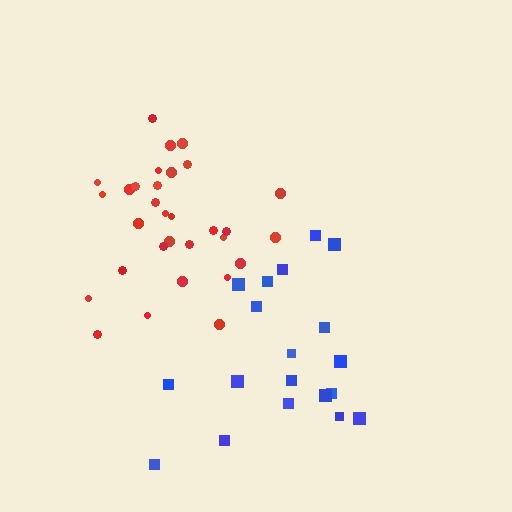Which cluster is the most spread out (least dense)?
Blue.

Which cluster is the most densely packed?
Red.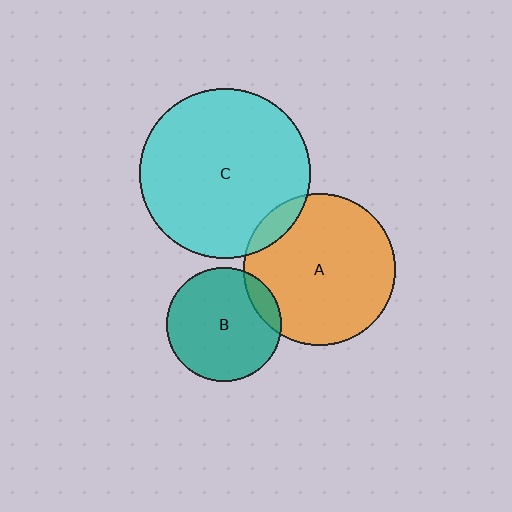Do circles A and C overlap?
Yes.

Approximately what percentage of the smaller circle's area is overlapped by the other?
Approximately 10%.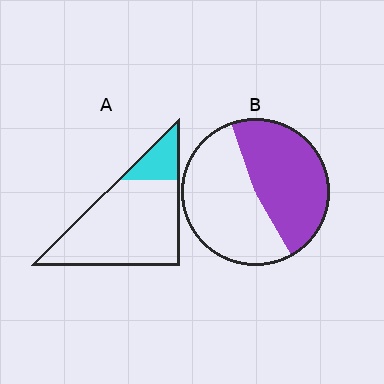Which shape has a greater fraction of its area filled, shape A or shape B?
Shape B.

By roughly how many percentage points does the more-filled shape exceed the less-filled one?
By roughly 30 percentage points (B over A).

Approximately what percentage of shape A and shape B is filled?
A is approximately 20% and B is approximately 50%.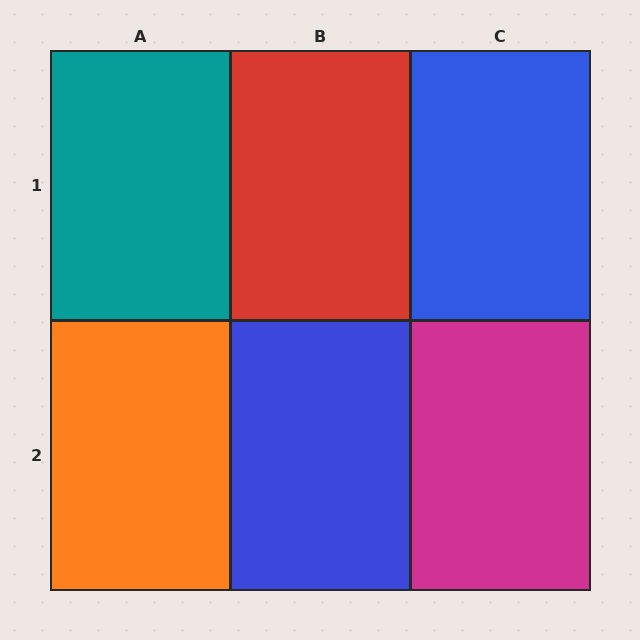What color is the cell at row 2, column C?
Magenta.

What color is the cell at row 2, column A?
Orange.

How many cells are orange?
1 cell is orange.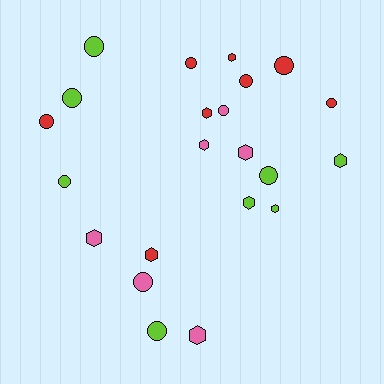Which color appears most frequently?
Red, with 8 objects.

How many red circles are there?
There are 5 red circles.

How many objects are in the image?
There are 22 objects.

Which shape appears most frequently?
Circle, with 12 objects.